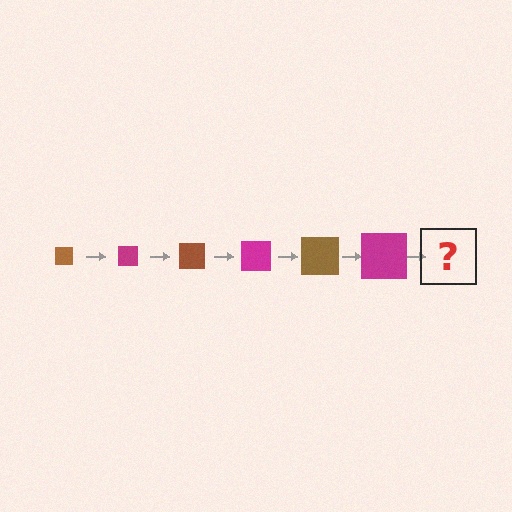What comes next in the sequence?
The next element should be a brown square, larger than the previous one.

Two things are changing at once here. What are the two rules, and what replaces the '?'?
The two rules are that the square grows larger each step and the color cycles through brown and magenta. The '?' should be a brown square, larger than the previous one.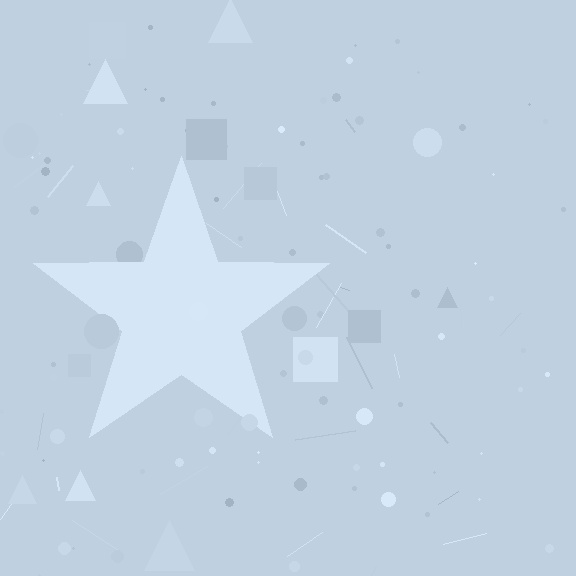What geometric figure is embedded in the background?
A star is embedded in the background.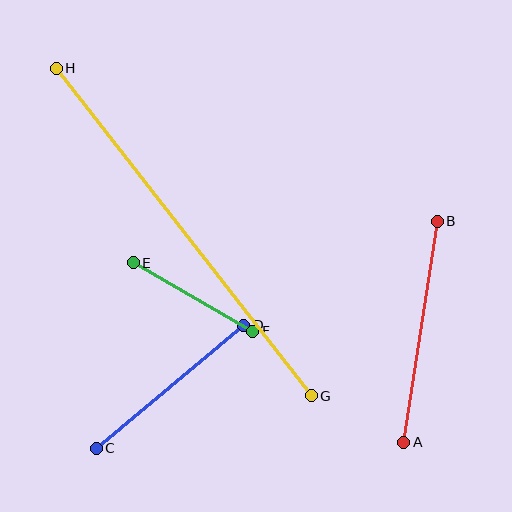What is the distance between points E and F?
The distance is approximately 138 pixels.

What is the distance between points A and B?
The distance is approximately 223 pixels.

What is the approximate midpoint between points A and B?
The midpoint is at approximately (421, 332) pixels.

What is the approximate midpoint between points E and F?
The midpoint is at approximately (193, 297) pixels.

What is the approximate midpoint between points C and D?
The midpoint is at approximately (170, 387) pixels.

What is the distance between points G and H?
The distance is approximately 415 pixels.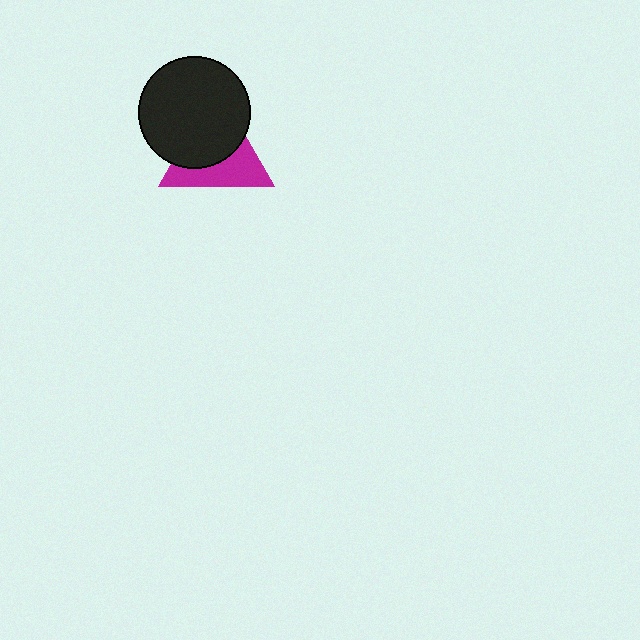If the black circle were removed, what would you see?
You would see the complete magenta triangle.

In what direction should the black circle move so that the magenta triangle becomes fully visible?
The black circle should move toward the upper-left. That is the shortest direction to clear the overlap and leave the magenta triangle fully visible.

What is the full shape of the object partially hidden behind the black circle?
The partially hidden object is a magenta triangle.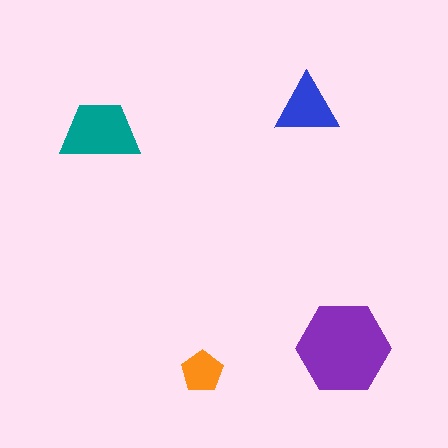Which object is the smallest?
The orange pentagon.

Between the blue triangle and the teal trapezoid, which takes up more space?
The teal trapezoid.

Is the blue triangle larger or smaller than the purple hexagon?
Smaller.